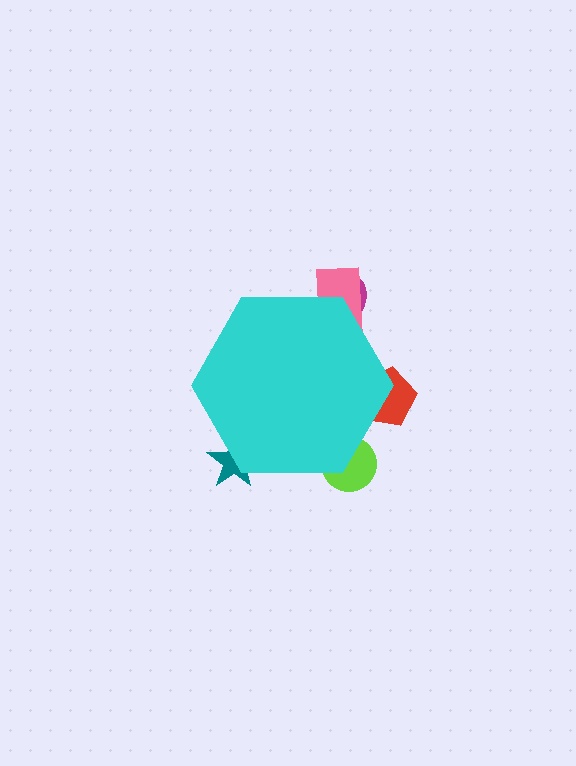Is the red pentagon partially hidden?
Yes, the red pentagon is partially hidden behind the cyan hexagon.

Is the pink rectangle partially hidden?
Yes, the pink rectangle is partially hidden behind the cyan hexagon.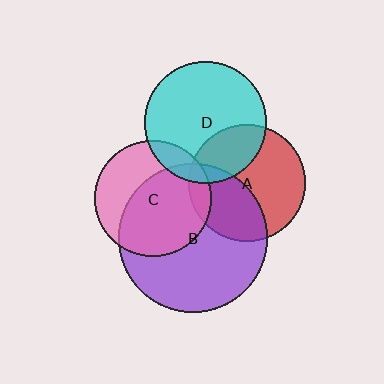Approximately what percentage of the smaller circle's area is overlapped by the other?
Approximately 10%.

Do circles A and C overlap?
Yes.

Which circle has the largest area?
Circle B (purple).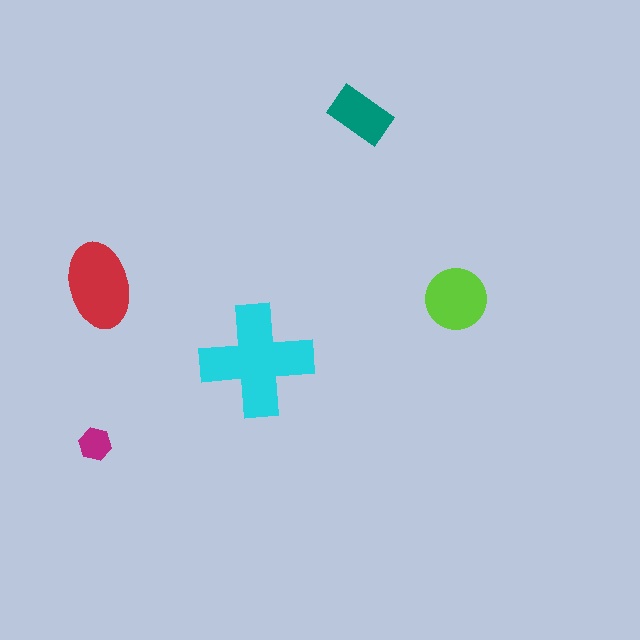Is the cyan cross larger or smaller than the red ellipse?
Larger.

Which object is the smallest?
The magenta hexagon.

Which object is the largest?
The cyan cross.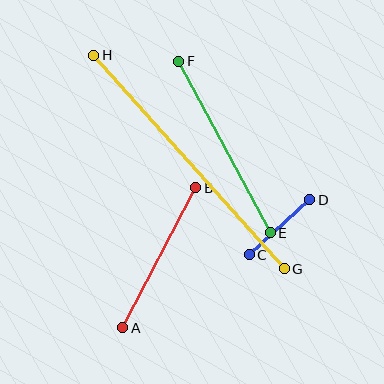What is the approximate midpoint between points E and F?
The midpoint is at approximately (225, 147) pixels.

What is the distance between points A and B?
The distance is approximately 158 pixels.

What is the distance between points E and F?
The distance is approximately 194 pixels.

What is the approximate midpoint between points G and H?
The midpoint is at approximately (189, 162) pixels.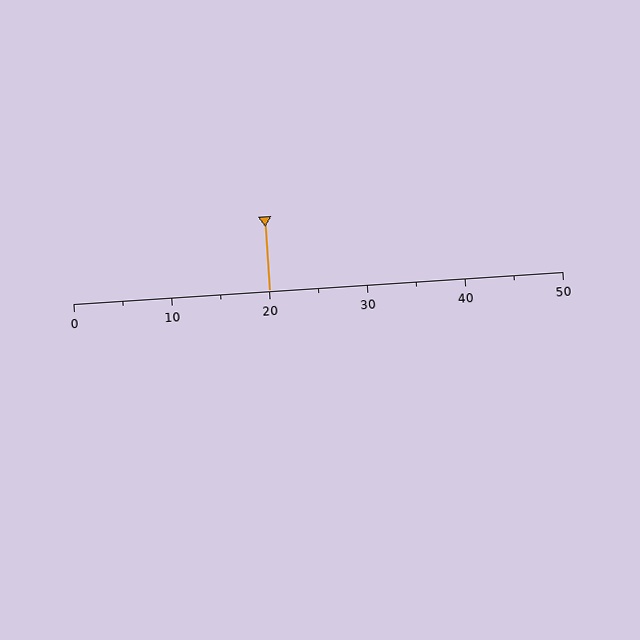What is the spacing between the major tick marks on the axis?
The major ticks are spaced 10 apart.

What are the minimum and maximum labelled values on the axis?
The axis runs from 0 to 50.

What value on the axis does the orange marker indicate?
The marker indicates approximately 20.